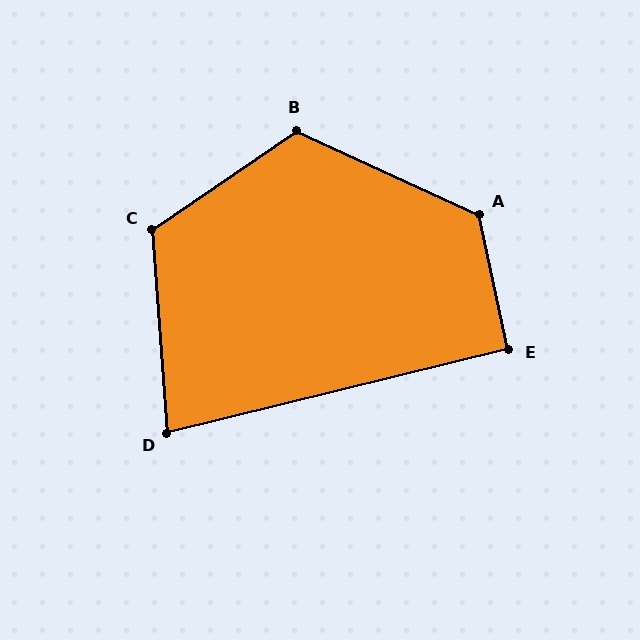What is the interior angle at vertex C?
Approximately 120 degrees (obtuse).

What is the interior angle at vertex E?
Approximately 91 degrees (approximately right).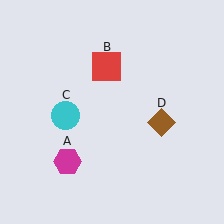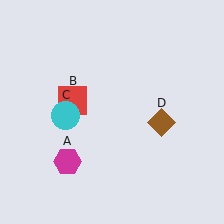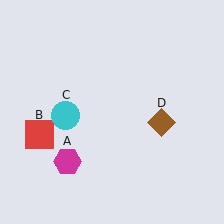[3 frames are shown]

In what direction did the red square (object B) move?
The red square (object B) moved down and to the left.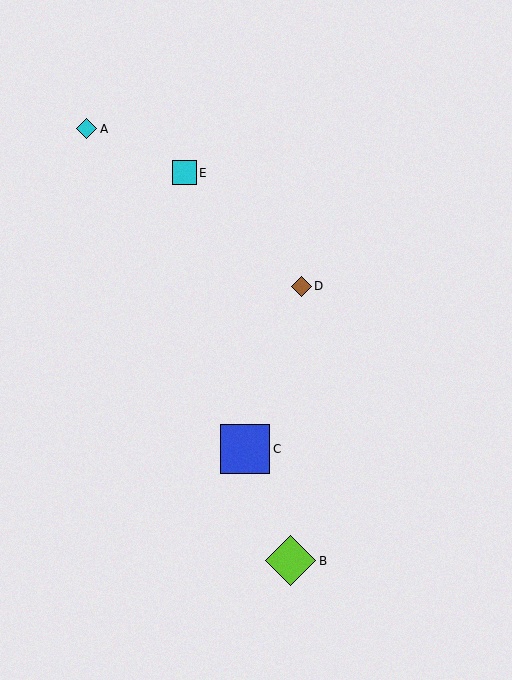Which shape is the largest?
The lime diamond (labeled B) is the largest.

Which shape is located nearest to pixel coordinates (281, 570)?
The lime diamond (labeled B) at (290, 561) is nearest to that location.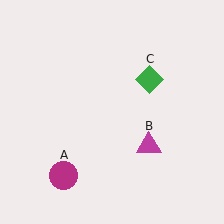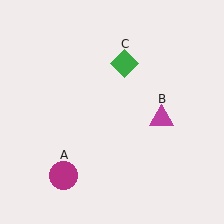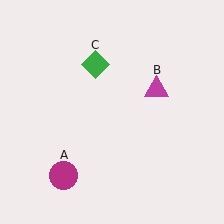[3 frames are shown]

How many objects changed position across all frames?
2 objects changed position: magenta triangle (object B), green diamond (object C).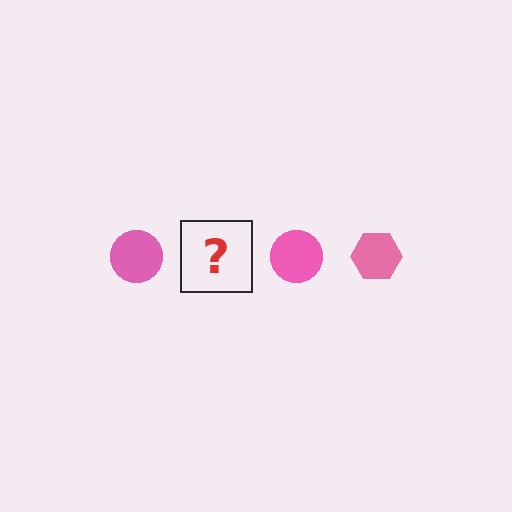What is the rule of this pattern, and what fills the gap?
The rule is that the pattern cycles through circle, hexagon shapes in pink. The gap should be filled with a pink hexagon.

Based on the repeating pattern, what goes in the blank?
The blank should be a pink hexagon.